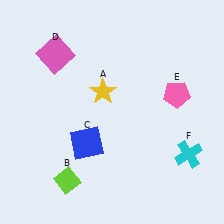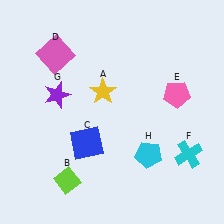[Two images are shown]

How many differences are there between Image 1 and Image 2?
There are 2 differences between the two images.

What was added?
A purple star (G), a cyan pentagon (H) were added in Image 2.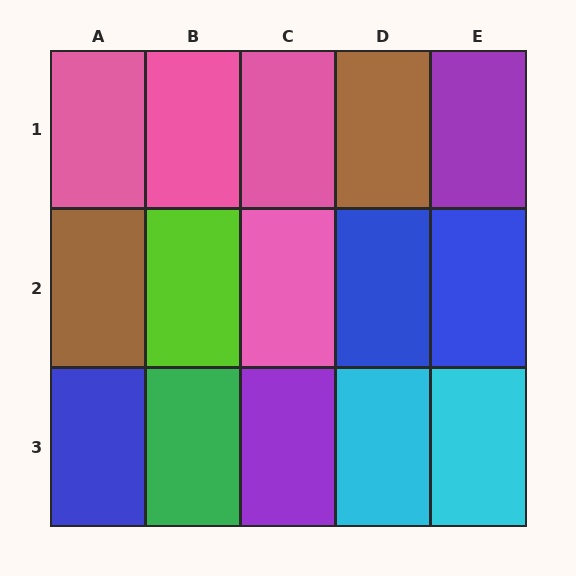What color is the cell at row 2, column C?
Pink.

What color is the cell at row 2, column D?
Blue.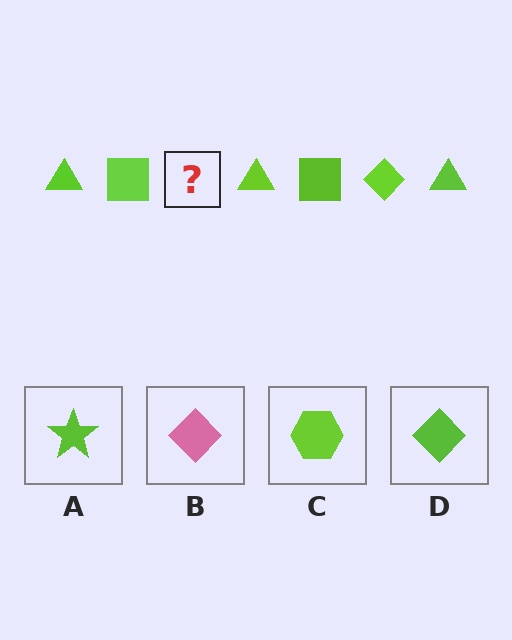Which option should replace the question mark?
Option D.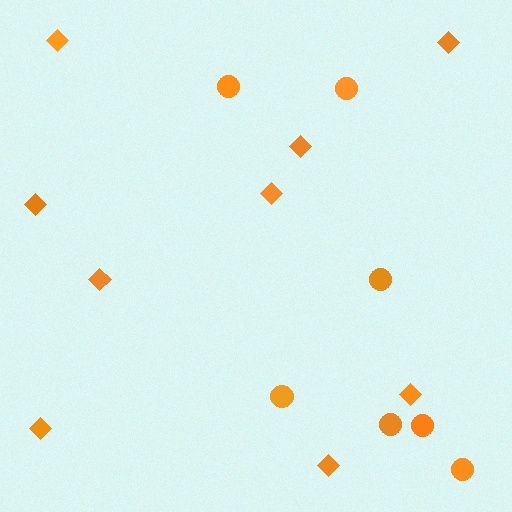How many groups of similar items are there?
There are 2 groups: one group of circles (7) and one group of diamonds (9).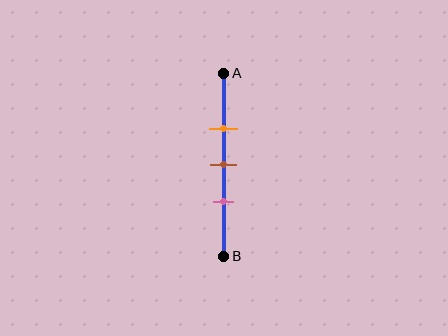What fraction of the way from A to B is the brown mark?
The brown mark is approximately 50% (0.5) of the way from A to B.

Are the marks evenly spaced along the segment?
Yes, the marks are approximately evenly spaced.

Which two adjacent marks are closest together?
The brown and pink marks are the closest adjacent pair.